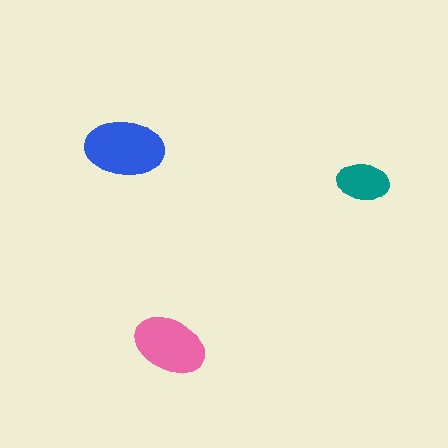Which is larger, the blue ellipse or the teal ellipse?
The blue one.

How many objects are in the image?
There are 3 objects in the image.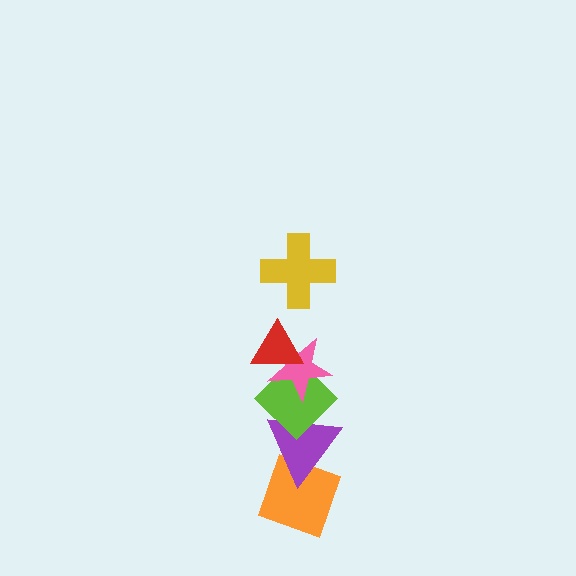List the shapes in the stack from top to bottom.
From top to bottom: the yellow cross, the red triangle, the pink star, the lime diamond, the purple triangle, the orange diamond.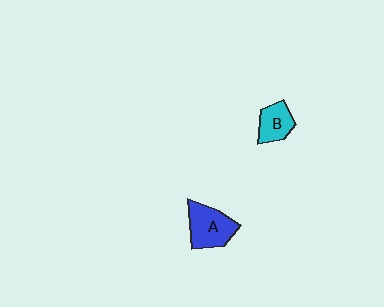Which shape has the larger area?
Shape A (blue).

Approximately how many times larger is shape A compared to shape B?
Approximately 1.5 times.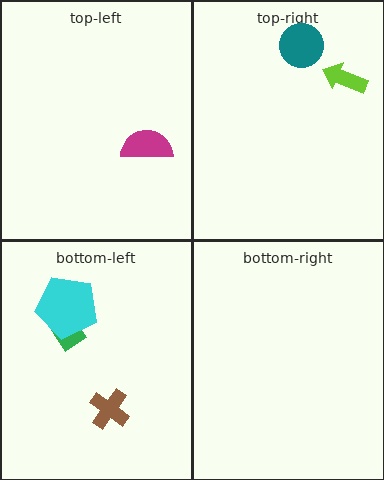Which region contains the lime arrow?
The top-right region.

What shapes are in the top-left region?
The magenta semicircle.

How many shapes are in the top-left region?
1.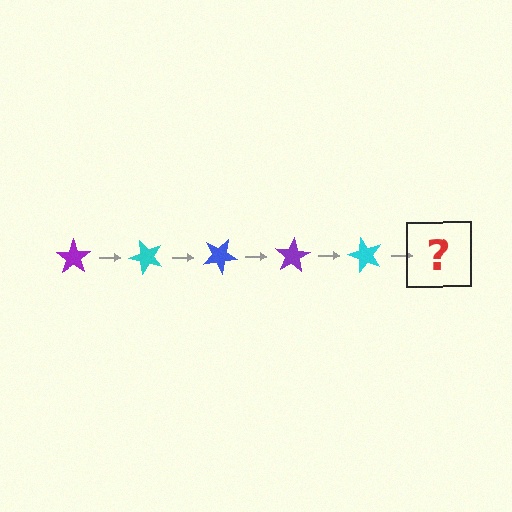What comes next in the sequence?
The next element should be a blue star, rotated 250 degrees from the start.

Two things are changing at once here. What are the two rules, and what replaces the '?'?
The two rules are that it rotates 50 degrees each step and the color cycles through purple, cyan, and blue. The '?' should be a blue star, rotated 250 degrees from the start.